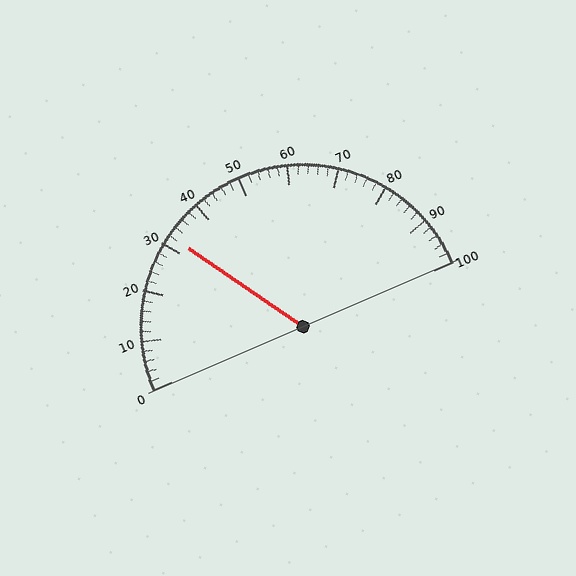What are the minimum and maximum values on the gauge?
The gauge ranges from 0 to 100.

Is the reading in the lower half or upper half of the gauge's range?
The reading is in the lower half of the range (0 to 100).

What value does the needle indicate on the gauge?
The needle indicates approximately 32.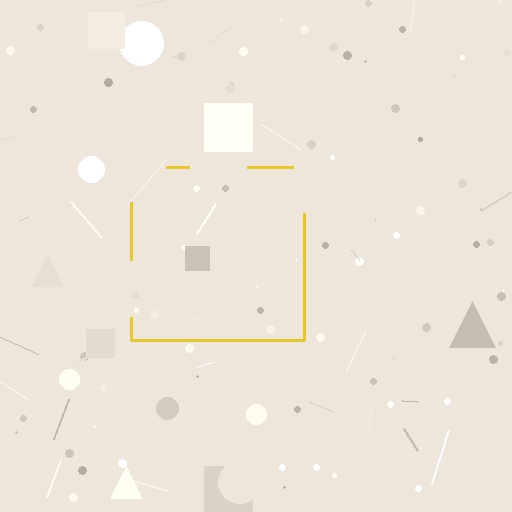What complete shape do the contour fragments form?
The contour fragments form a square.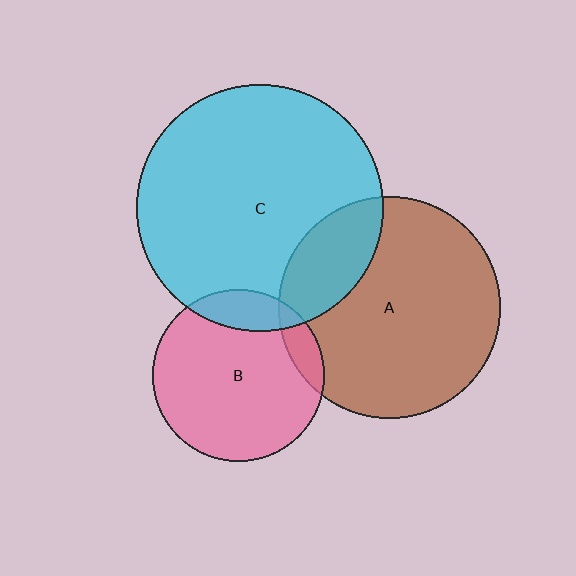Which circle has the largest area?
Circle C (cyan).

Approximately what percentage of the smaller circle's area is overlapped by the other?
Approximately 15%.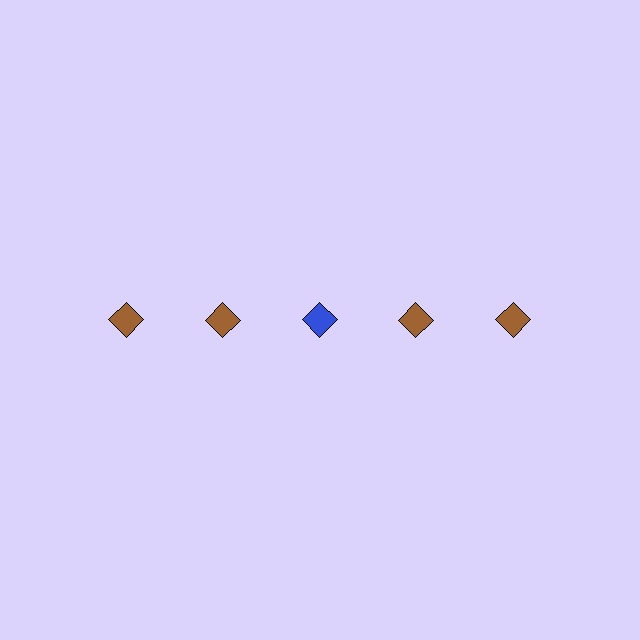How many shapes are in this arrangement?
There are 5 shapes arranged in a grid pattern.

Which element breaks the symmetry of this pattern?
The blue diamond in the top row, center column breaks the symmetry. All other shapes are brown diamonds.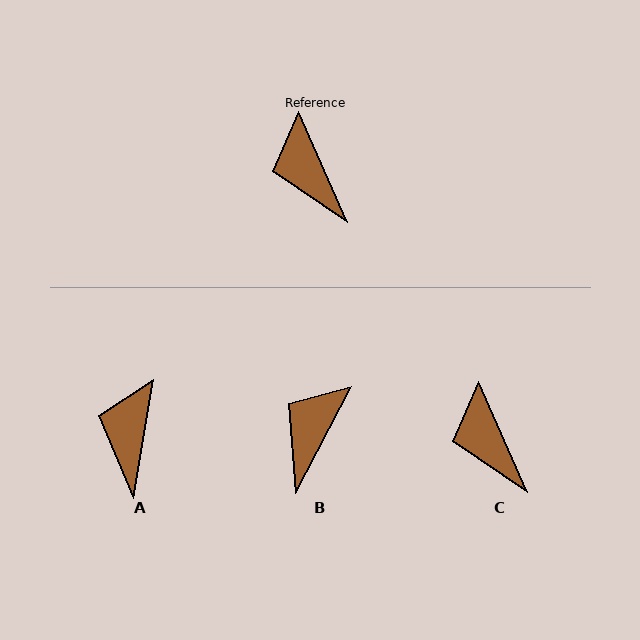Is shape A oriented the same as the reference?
No, it is off by about 33 degrees.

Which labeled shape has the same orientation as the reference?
C.